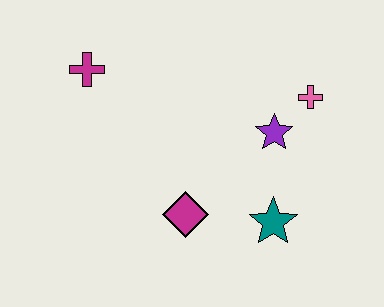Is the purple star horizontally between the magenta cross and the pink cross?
Yes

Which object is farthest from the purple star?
The magenta cross is farthest from the purple star.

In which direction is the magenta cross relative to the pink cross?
The magenta cross is to the left of the pink cross.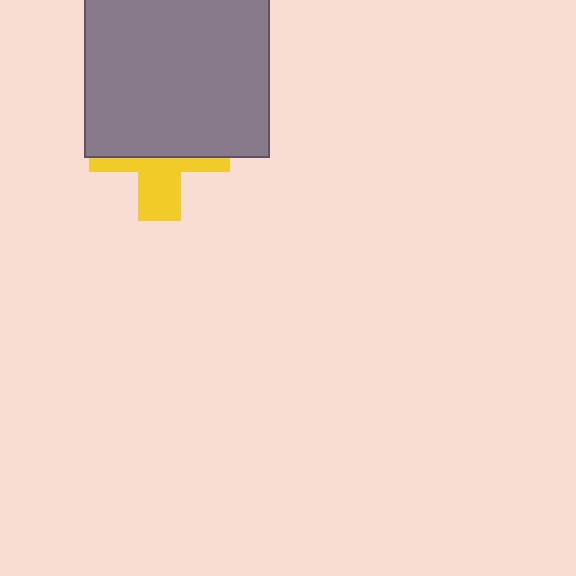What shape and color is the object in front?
The object in front is a gray square.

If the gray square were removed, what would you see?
You would see the complete yellow cross.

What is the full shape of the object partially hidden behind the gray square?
The partially hidden object is a yellow cross.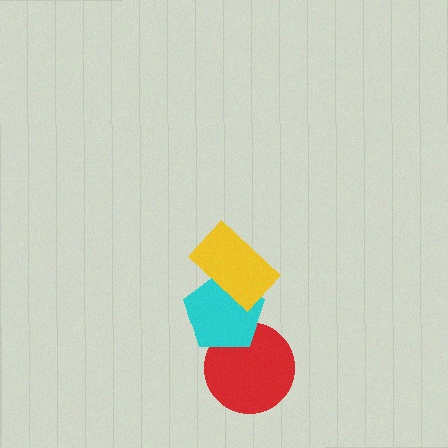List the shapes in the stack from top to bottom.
From top to bottom: the yellow rectangle, the cyan pentagon, the red circle.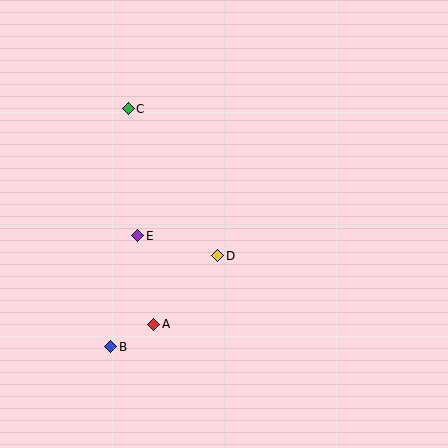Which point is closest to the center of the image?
Point D at (218, 256) is closest to the center.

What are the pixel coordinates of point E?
Point E is at (138, 236).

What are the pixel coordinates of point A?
Point A is at (154, 324).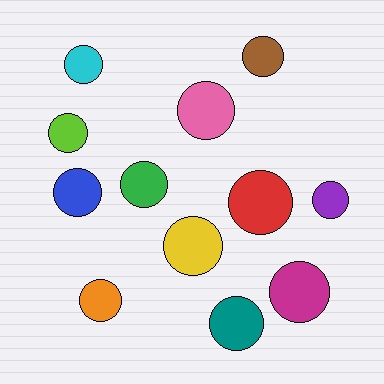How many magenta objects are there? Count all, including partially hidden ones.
There is 1 magenta object.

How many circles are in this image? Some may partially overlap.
There are 12 circles.